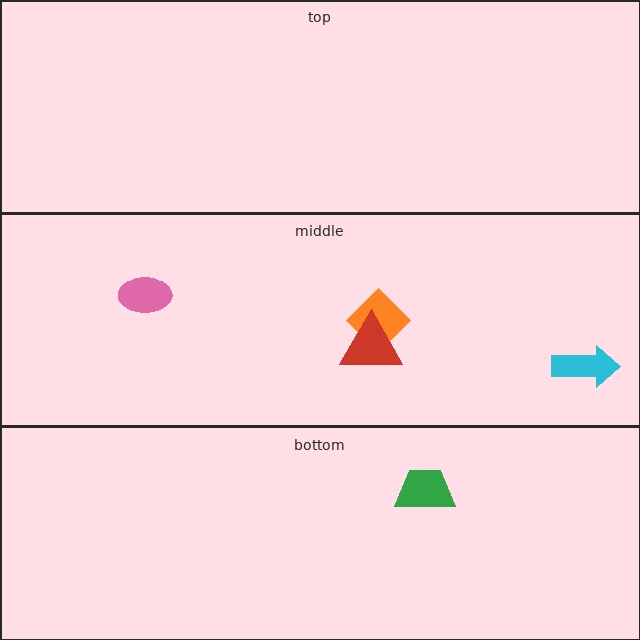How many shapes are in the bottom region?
1.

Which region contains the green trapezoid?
The bottom region.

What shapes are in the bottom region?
The green trapezoid.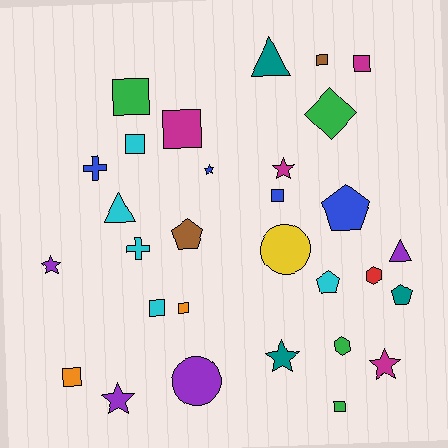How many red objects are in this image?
There is 1 red object.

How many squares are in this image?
There are 10 squares.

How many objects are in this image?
There are 30 objects.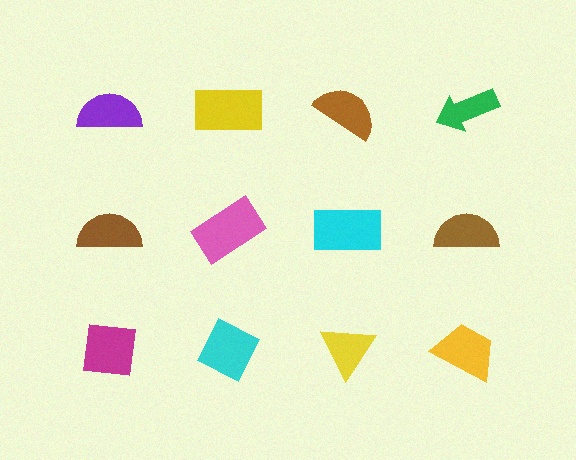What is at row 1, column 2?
A yellow rectangle.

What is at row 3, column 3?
A yellow triangle.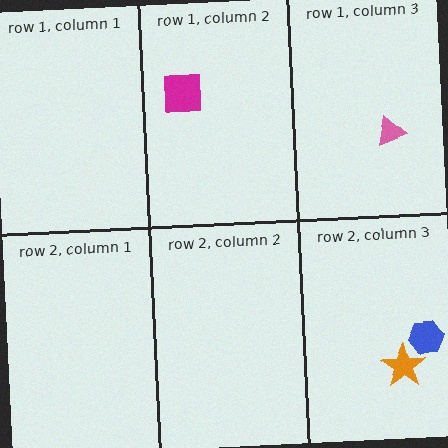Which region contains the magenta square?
The row 1, column 2 region.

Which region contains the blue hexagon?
The row 2, column 3 region.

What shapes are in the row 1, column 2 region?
The magenta square.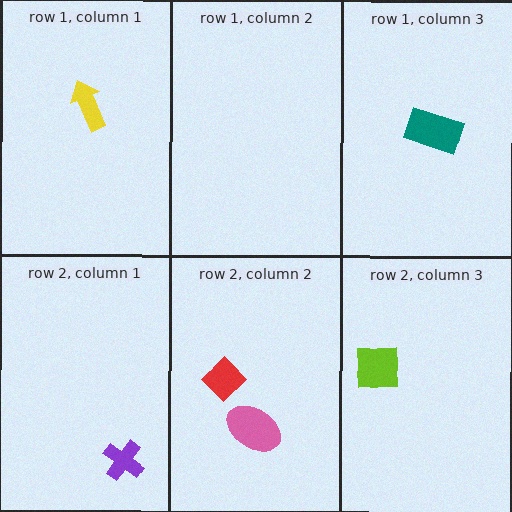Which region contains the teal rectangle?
The row 1, column 3 region.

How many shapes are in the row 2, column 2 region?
2.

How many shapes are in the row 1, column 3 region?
1.